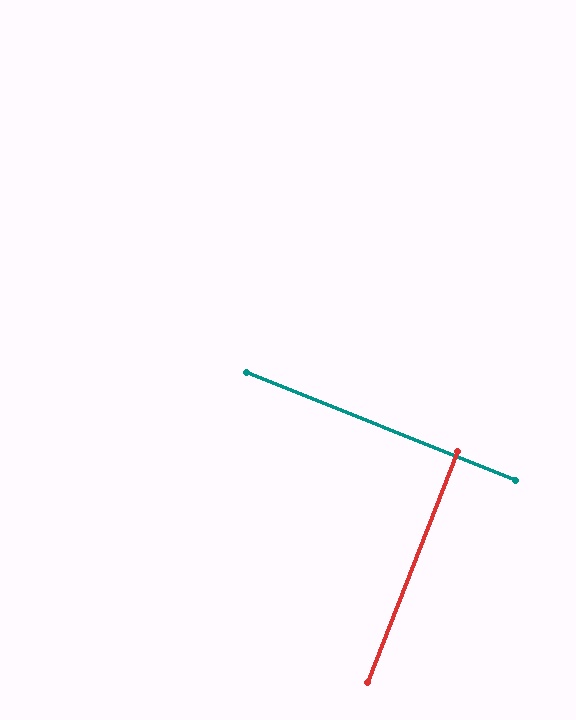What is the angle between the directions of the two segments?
Approximately 89 degrees.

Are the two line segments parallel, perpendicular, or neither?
Perpendicular — they meet at approximately 89°.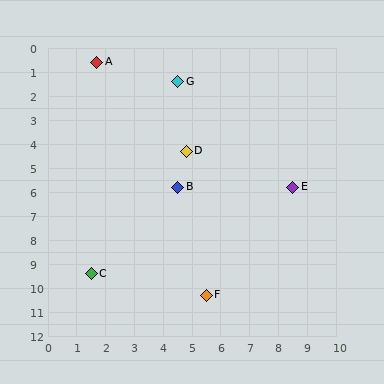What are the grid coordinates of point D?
Point D is at approximately (4.8, 4.3).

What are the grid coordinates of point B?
Point B is at approximately (4.5, 5.8).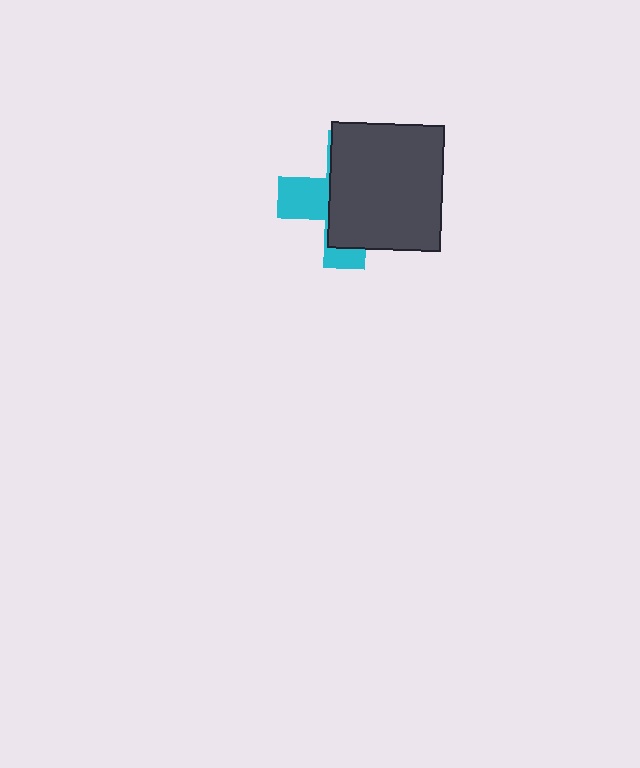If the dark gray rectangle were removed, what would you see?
You would see the complete cyan cross.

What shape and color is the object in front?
The object in front is a dark gray rectangle.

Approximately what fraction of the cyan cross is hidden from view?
Roughly 69% of the cyan cross is hidden behind the dark gray rectangle.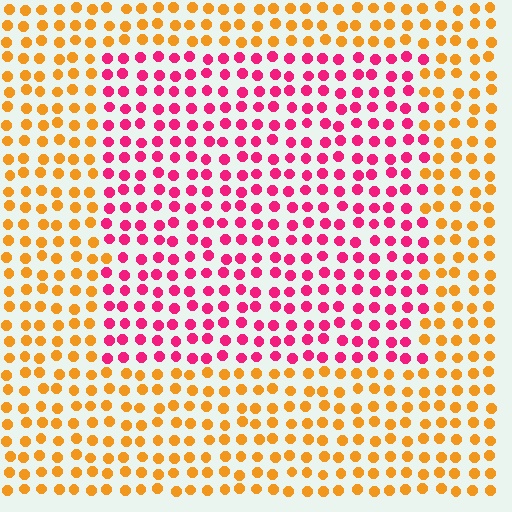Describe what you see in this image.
The image is filled with small orange elements in a uniform arrangement. A rectangle-shaped region is visible where the elements are tinted to a slightly different hue, forming a subtle color boundary.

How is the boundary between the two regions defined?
The boundary is defined purely by a slight shift in hue (about 62 degrees). Spacing, size, and orientation are identical on both sides.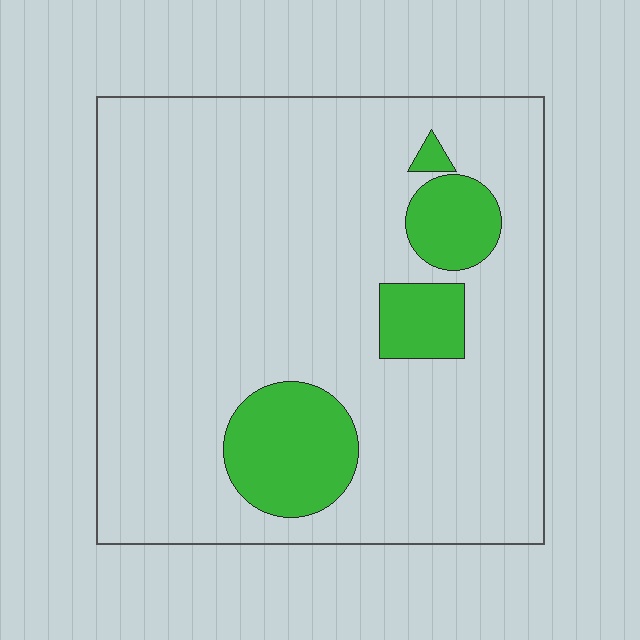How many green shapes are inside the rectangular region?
4.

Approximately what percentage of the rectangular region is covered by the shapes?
Approximately 15%.